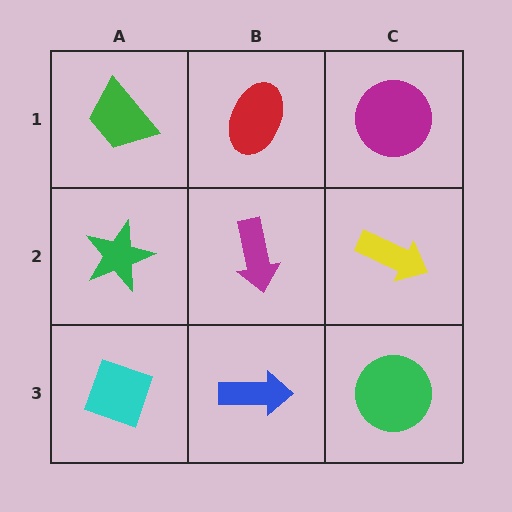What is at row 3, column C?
A green circle.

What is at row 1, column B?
A red ellipse.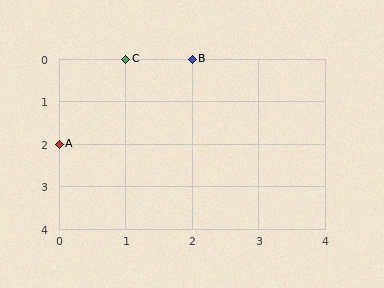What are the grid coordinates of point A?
Point A is at grid coordinates (0, 2).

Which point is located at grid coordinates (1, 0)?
Point C is at (1, 0).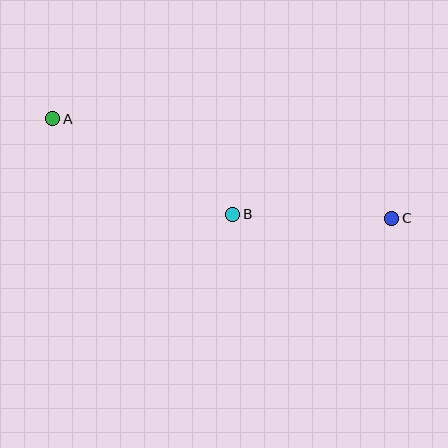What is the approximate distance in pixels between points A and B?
The distance between A and B is approximately 204 pixels.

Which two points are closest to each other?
Points B and C are closest to each other.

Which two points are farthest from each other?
Points A and C are farthest from each other.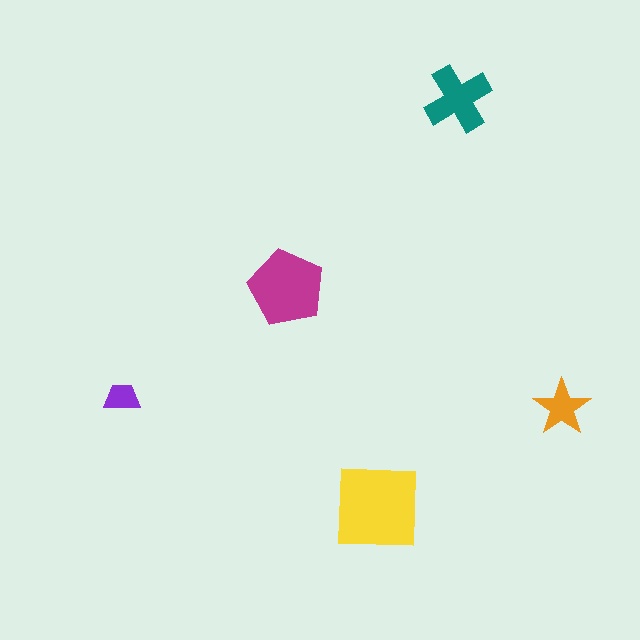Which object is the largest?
The yellow square.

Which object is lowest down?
The yellow square is bottommost.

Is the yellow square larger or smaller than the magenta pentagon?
Larger.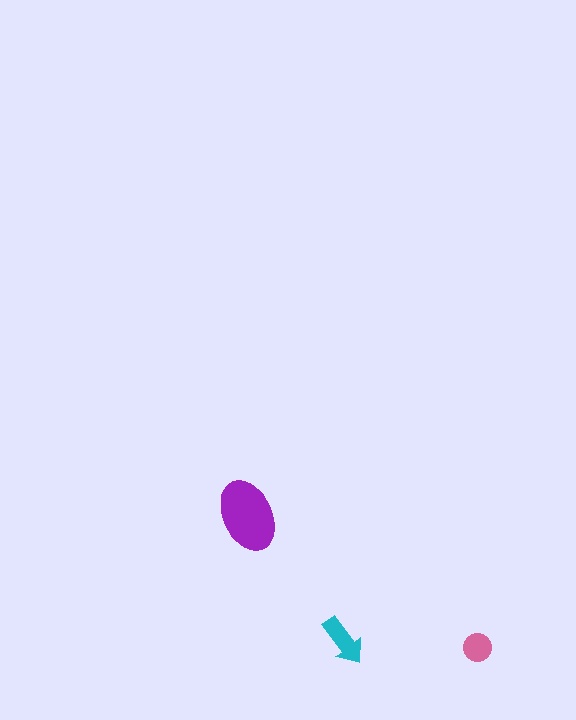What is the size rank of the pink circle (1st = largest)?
3rd.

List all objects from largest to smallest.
The purple ellipse, the cyan arrow, the pink circle.